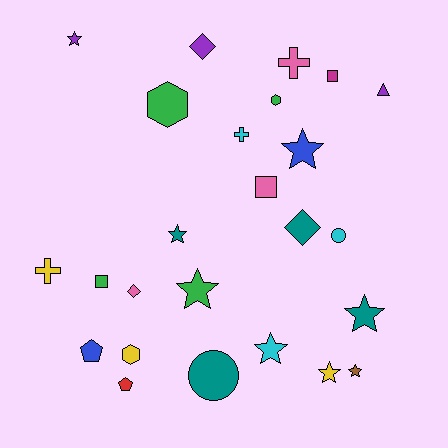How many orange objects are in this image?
There are no orange objects.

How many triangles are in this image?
There is 1 triangle.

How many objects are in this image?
There are 25 objects.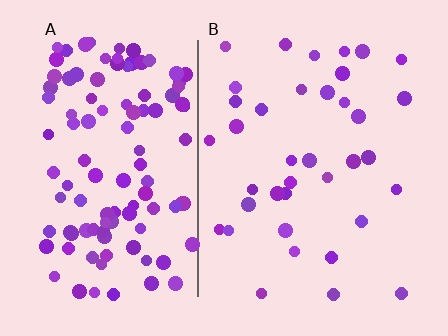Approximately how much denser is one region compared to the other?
Approximately 3.1× — region A over region B.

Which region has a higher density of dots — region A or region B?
A (the left).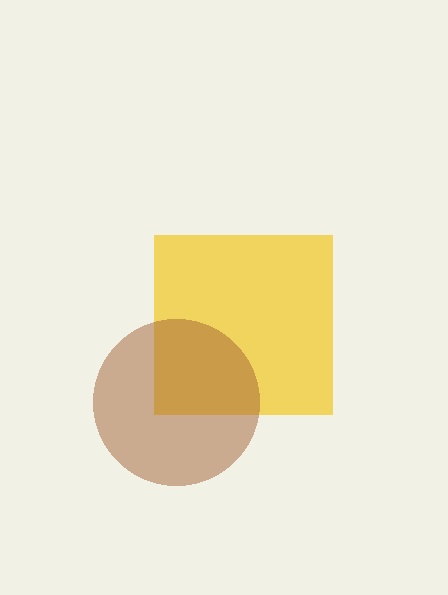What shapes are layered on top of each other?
The layered shapes are: a yellow square, a brown circle.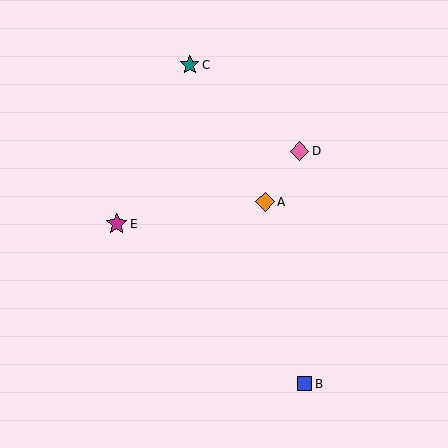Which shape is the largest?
The magenta star (labeled E) is the largest.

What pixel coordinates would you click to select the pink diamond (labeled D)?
Click at (300, 151) to select the pink diamond D.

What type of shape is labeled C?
Shape C is a teal star.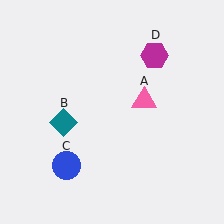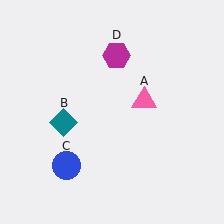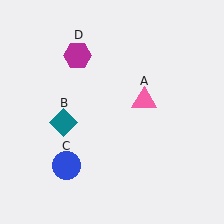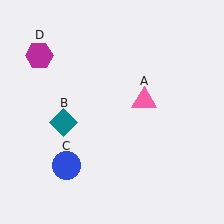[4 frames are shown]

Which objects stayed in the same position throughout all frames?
Pink triangle (object A) and teal diamond (object B) and blue circle (object C) remained stationary.